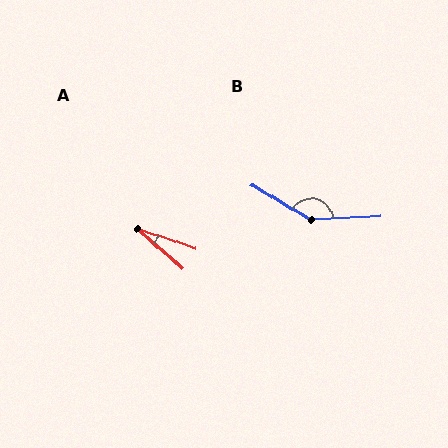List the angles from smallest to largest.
A (23°), B (146°).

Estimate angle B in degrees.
Approximately 146 degrees.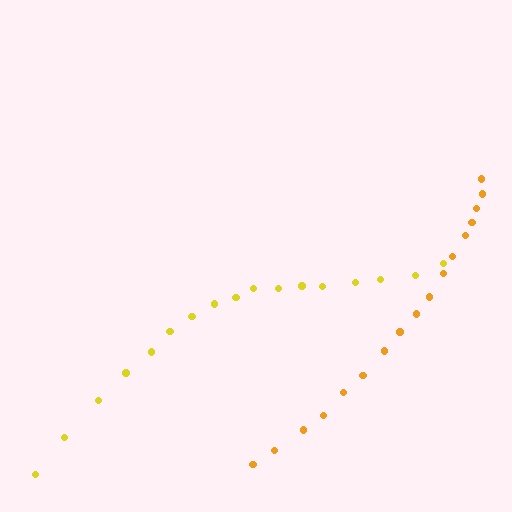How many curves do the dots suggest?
There are 2 distinct paths.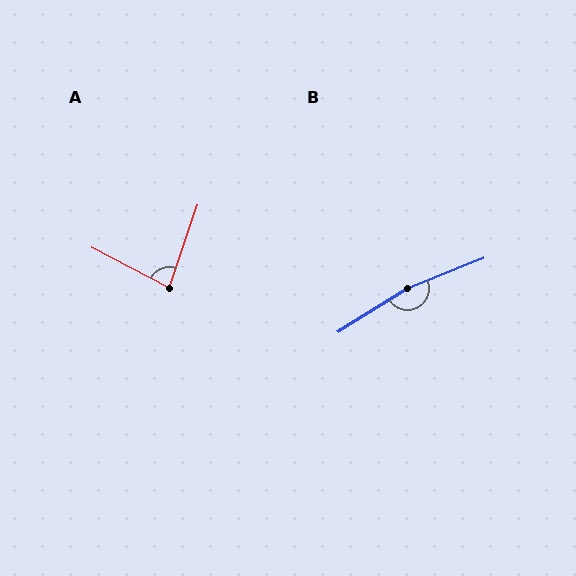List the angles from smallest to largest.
A (81°), B (170°).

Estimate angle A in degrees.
Approximately 81 degrees.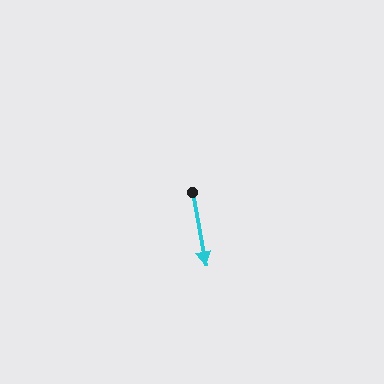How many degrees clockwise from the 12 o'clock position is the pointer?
Approximately 170 degrees.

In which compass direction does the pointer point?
South.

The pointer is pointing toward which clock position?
Roughly 6 o'clock.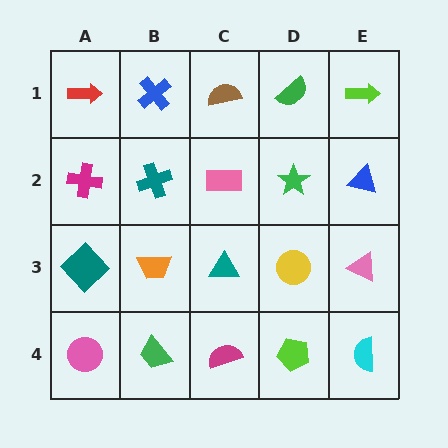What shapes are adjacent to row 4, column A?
A teal diamond (row 3, column A), a green trapezoid (row 4, column B).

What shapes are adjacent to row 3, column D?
A green star (row 2, column D), a lime pentagon (row 4, column D), a teal triangle (row 3, column C), a pink triangle (row 3, column E).